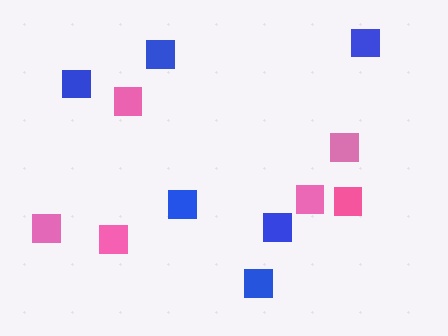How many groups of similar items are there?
There are 2 groups: one group of pink squares (6) and one group of blue squares (6).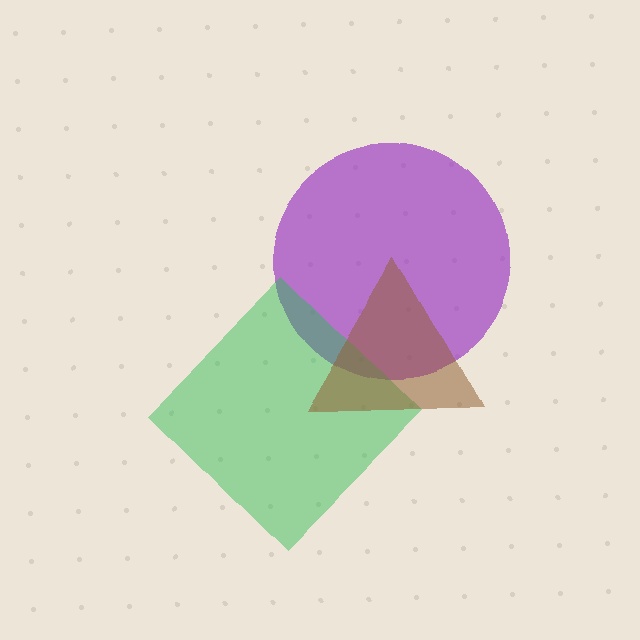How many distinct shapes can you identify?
There are 3 distinct shapes: a purple circle, a green diamond, a brown triangle.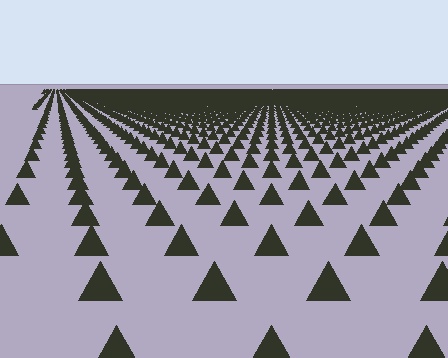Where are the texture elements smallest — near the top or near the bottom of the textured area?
Near the top.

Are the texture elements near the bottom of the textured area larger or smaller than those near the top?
Larger. Near the bottom, elements are closer to the viewer and appear at a bigger on-screen size.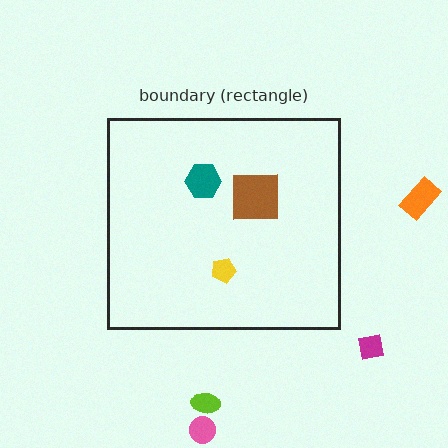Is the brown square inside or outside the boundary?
Inside.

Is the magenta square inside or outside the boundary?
Outside.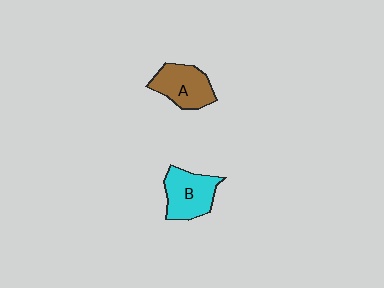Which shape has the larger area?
Shape B (cyan).